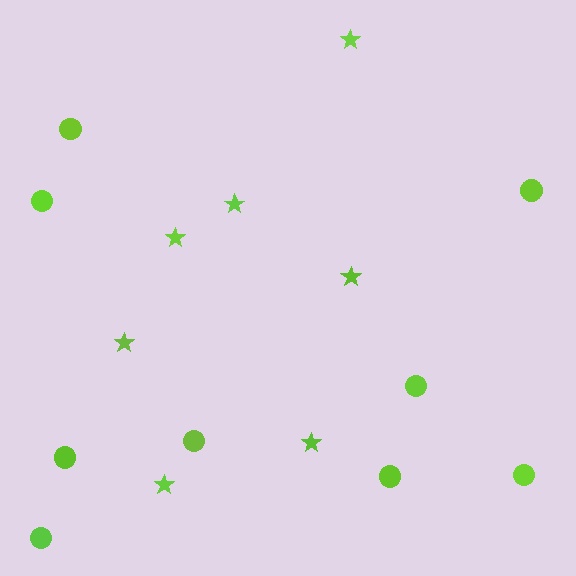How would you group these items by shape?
There are 2 groups: one group of circles (9) and one group of stars (7).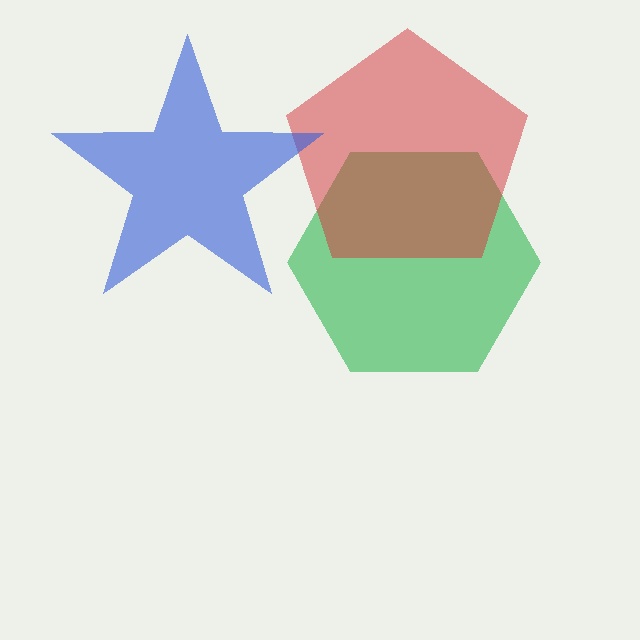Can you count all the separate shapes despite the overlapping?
Yes, there are 3 separate shapes.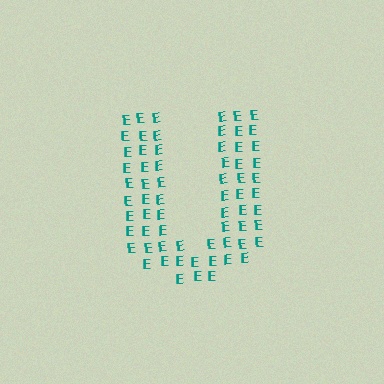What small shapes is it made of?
It is made of small letter E's.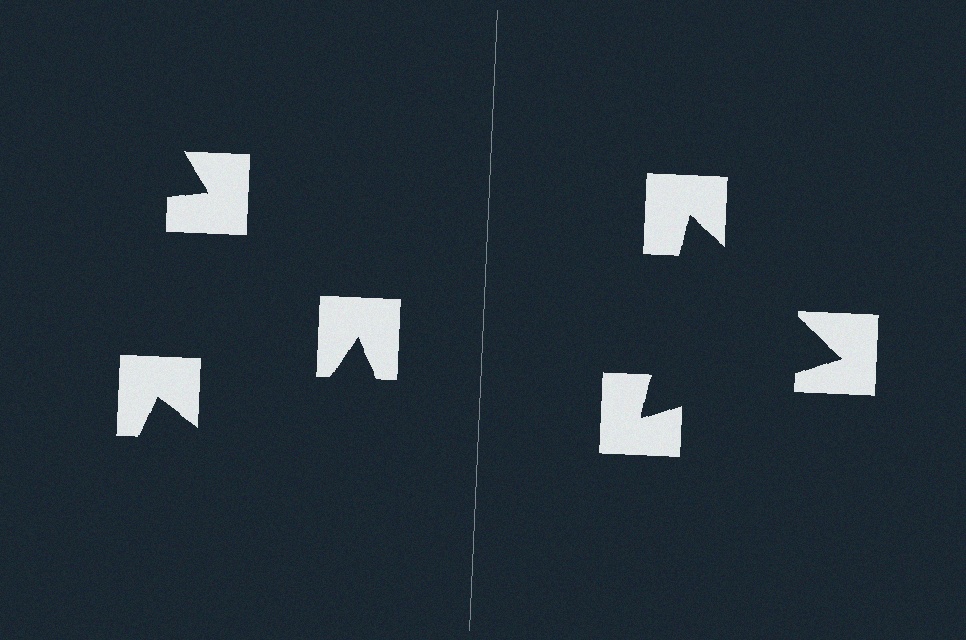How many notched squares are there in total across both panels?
6 — 3 on each side.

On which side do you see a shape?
An illusory triangle appears on the right side. On the left side the wedge cuts are rotated, so no coherent shape forms.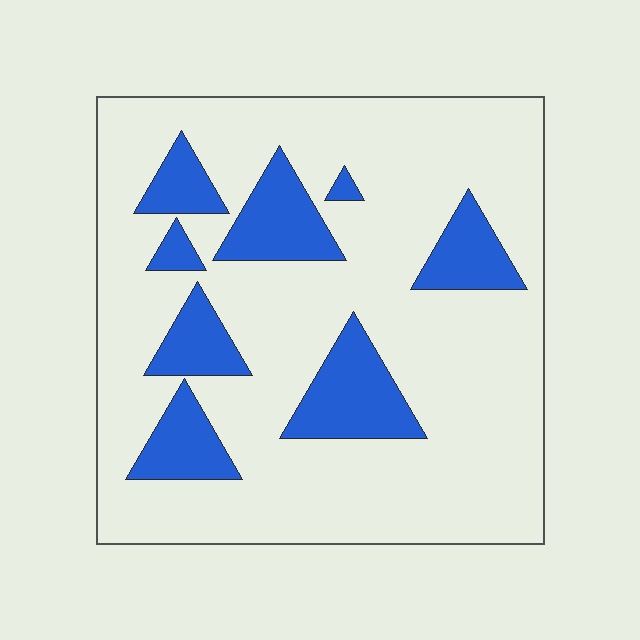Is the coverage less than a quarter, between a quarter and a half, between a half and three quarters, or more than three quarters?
Less than a quarter.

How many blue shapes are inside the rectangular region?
8.